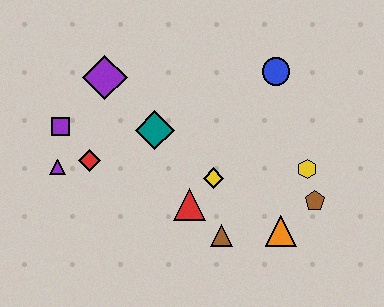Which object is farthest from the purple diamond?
The brown pentagon is farthest from the purple diamond.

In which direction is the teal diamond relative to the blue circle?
The teal diamond is to the left of the blue circle.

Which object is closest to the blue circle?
The yellow hexagon is closest to the blue circle.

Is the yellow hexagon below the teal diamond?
Yes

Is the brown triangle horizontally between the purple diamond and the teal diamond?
No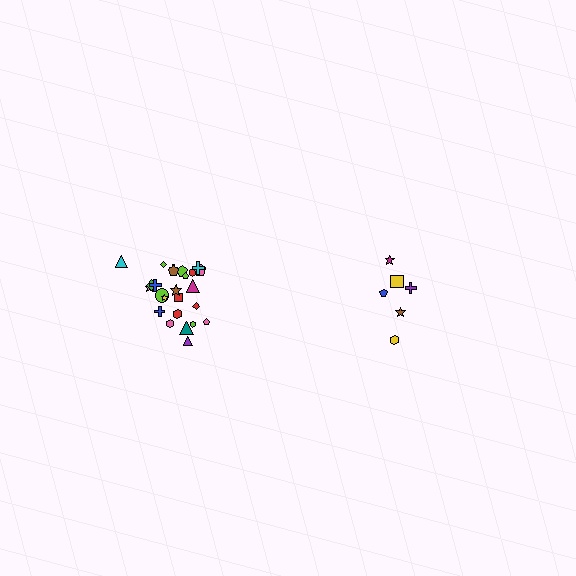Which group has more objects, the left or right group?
The left group.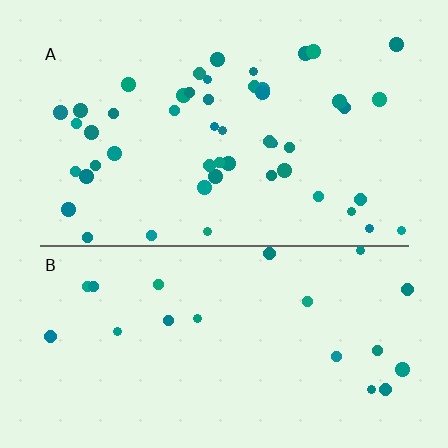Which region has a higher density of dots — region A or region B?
A (the top).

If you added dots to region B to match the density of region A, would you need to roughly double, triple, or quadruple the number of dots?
Approximately double.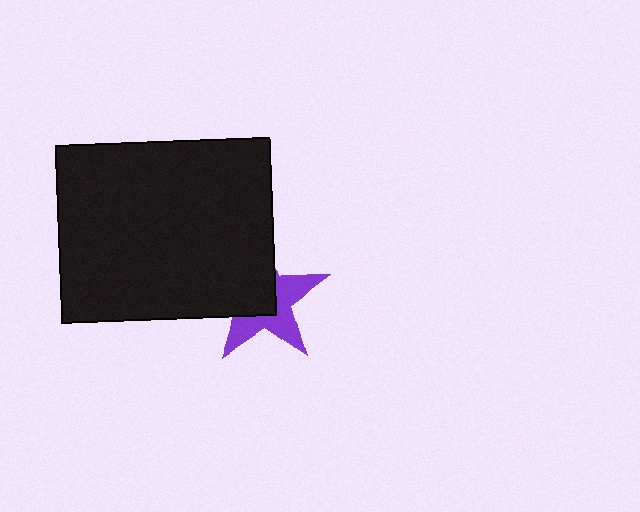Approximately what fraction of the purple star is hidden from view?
Roughly 51% of the purple star is hidden behind the black rectangle.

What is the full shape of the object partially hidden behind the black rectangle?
The partially hidden object is a purple star.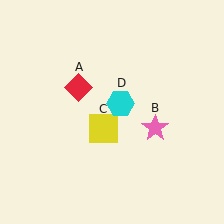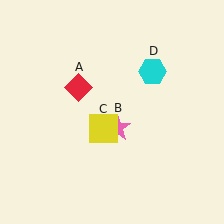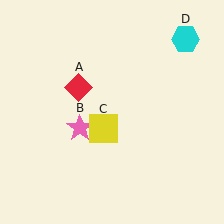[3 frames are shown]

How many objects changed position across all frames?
2 objects changed position: pink star (object B), cyan hexagon (object D).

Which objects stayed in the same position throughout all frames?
Red diamond (object A) and yellow square (object C) remained stationary.